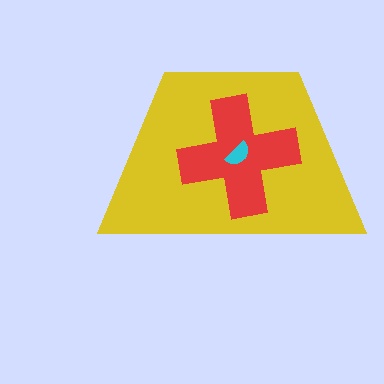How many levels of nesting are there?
3.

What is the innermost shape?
The cyan semicircle.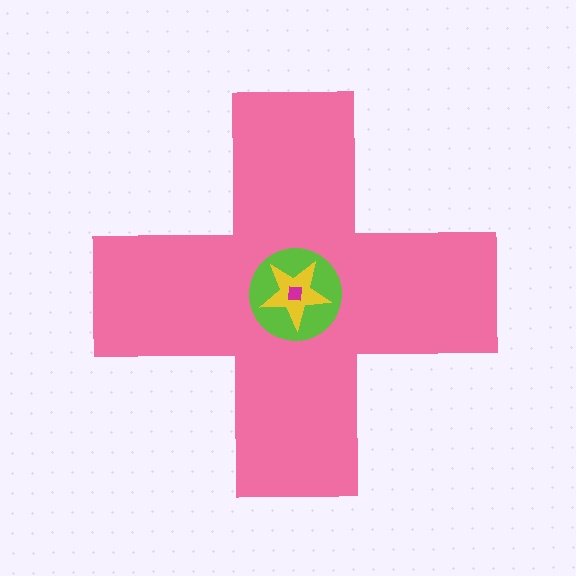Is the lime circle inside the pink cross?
Yes.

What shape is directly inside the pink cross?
The lime circle.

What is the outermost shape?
The pink cross.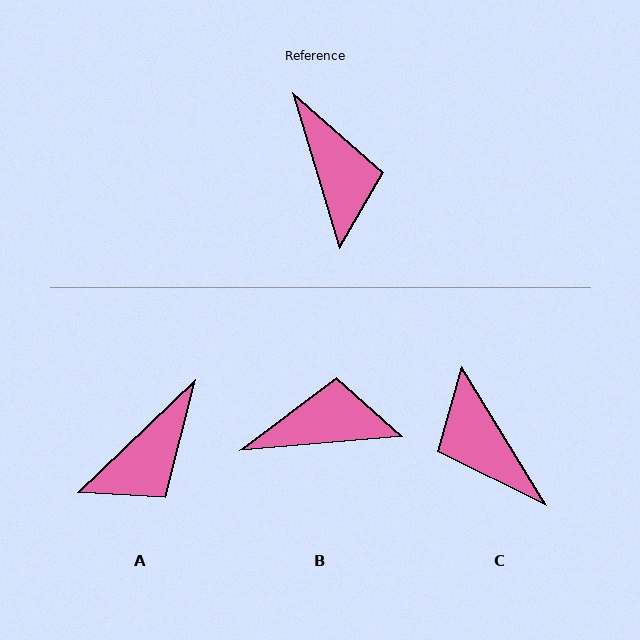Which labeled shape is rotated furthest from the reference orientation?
C, about 165 degrees away.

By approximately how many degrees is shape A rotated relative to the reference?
Approximately 63 degrees clockwise.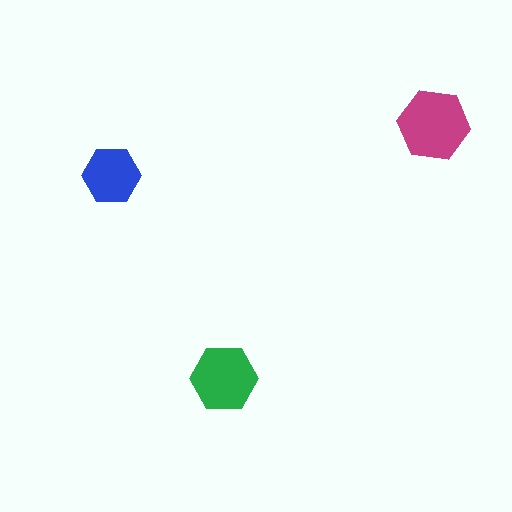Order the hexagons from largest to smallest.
the magenta one, the green one, the blue one.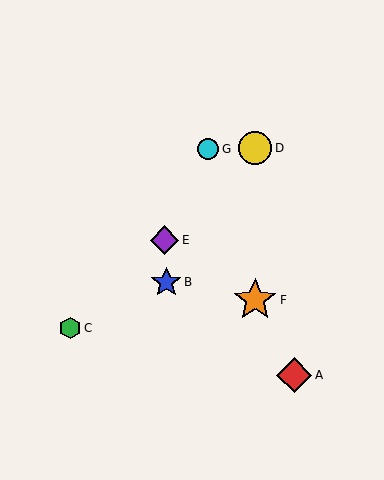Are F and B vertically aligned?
No, F is at x≈255 and B is at x≈166.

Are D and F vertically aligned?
Yes, both are at x≈255.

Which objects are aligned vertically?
Objects D, F are aligned vertically.